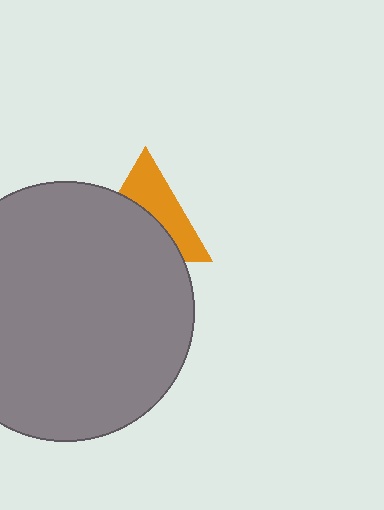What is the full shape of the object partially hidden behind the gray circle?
The partially hidden object is an orange triangle.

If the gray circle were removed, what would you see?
You would see the complete orange triangle.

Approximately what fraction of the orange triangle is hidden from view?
Roughly 55% of the orange triangle is hidden behind the gray circle.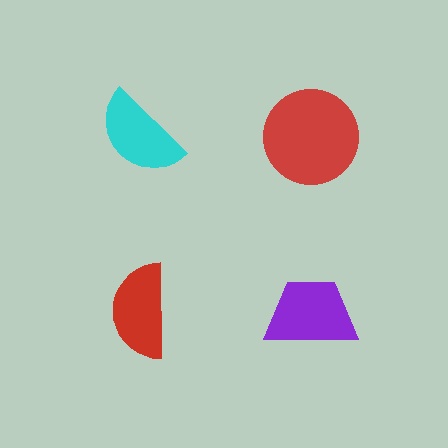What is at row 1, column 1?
A cyan semicircle.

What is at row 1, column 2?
A red circle.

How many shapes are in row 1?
2 shapes.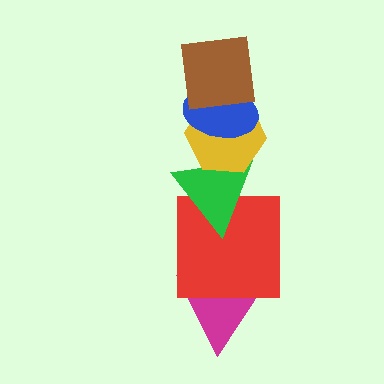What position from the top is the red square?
The red square is 5th from the top.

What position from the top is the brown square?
The brown square is 1st from the top.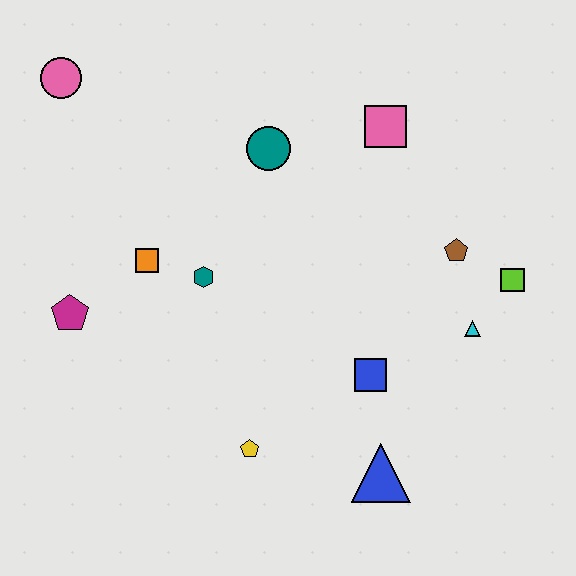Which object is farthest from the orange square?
The lime square is farthest from the orange square.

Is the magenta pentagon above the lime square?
No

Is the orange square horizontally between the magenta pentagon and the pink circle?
No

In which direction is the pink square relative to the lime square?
The pink square is above the lime square.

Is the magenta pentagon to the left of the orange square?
Yes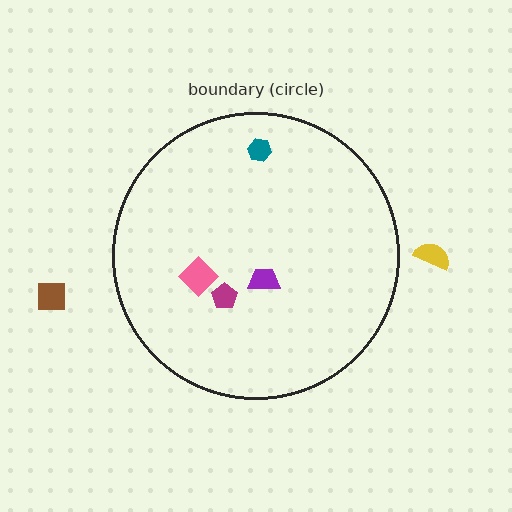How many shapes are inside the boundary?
4 inside, 2 outside.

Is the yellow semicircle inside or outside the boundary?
Outside.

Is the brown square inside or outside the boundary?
Outside.